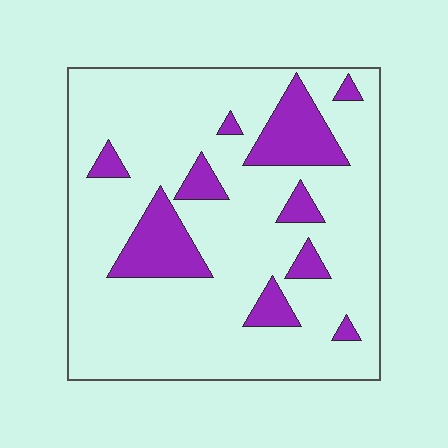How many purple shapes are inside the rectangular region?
10.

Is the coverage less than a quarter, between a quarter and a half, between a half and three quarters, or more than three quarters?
Less than a quarter.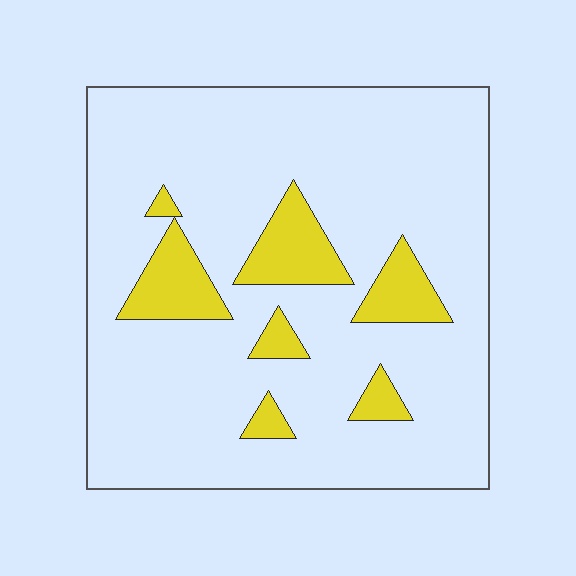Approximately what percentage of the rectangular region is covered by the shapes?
Approximately 15%.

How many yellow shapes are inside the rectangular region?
7.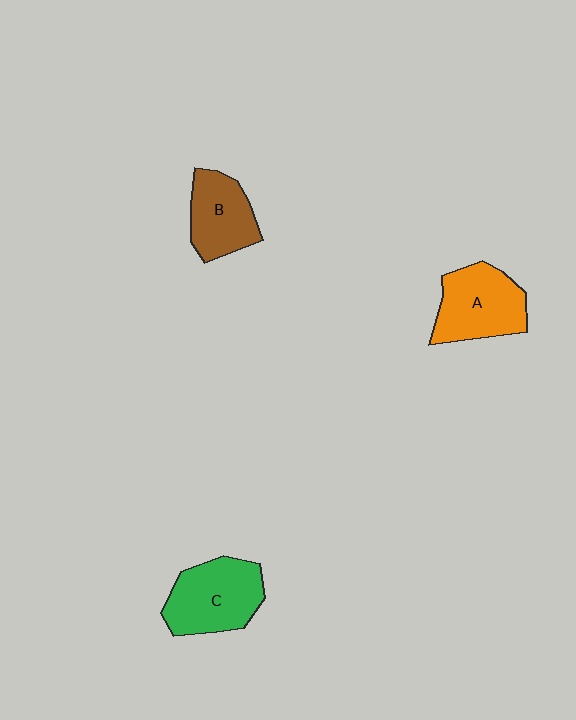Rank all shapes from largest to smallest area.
From largest to smallest: C (green), A (orange), B (brown).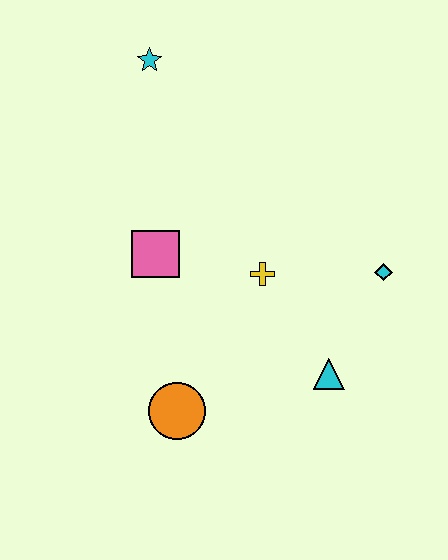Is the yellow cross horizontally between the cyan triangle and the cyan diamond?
No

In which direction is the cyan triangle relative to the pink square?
The cyan triangle is to the right of the pink square.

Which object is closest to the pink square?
The yellow cross is closest to the pink square.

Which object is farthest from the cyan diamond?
The cyan star is farthest from the cyan diamond.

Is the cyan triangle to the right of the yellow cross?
Yes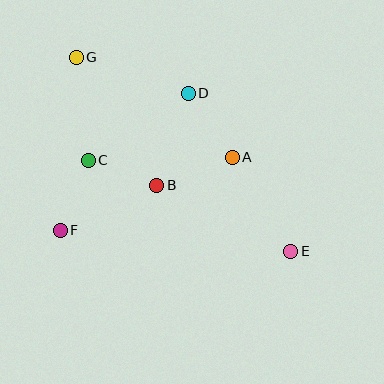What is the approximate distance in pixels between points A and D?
The distance between A and D is approximately 78 pixels.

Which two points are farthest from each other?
Points E and G are farthest from each other.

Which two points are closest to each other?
Points B and C are closest to each other.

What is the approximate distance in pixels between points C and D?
The distance between C and D is approximately 120 pixels.